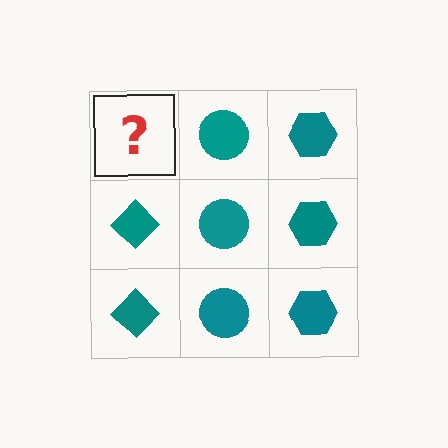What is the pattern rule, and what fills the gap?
The rule is that each column has a consistent shape. The gap should be filled with a teal diamond.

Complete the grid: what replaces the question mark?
The question mark should be replaced with a teal diamond.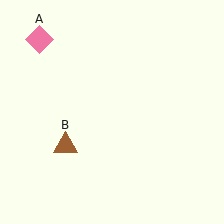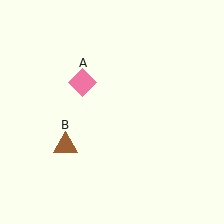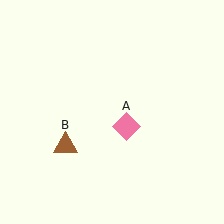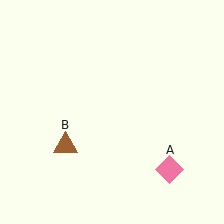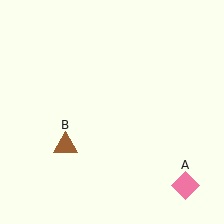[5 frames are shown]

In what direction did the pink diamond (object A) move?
The pink diamond (object A) moved down and to the right.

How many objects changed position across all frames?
1 object changed position: pink diamond (object A).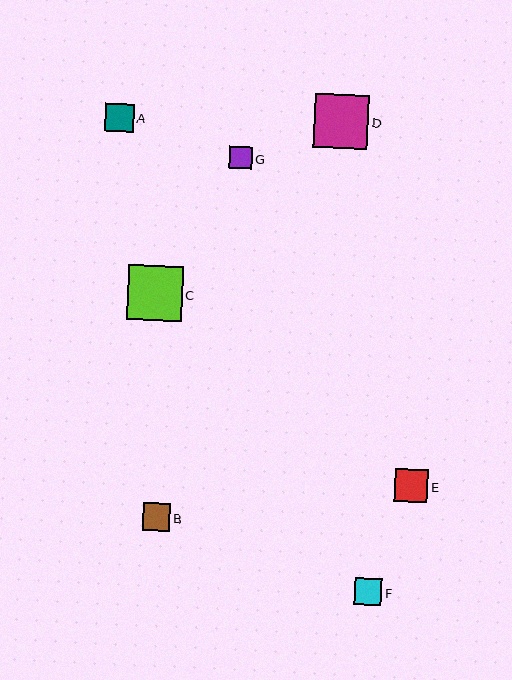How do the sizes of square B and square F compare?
Square B and square F are approximately the same size.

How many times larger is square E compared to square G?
Square E is approximately 1.5 times the size of square G.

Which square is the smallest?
Square G is the smallest with a size of approximately 22 pixels.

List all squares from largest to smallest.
From largest to smallest: C, D, E, A, B, F, G.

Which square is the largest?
Square C is the largest with a size of approximately 55 pixels.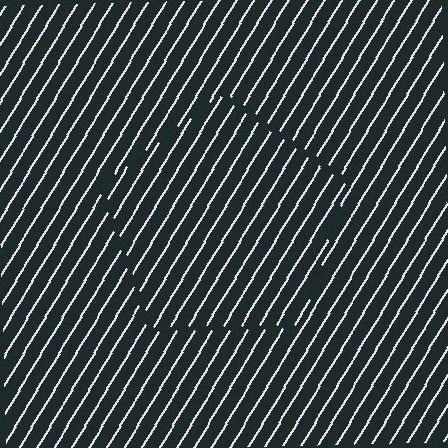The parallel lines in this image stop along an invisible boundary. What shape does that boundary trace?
An illusory pentagon. The interior of the shape contains the same grating, shifted by half a period — the contour is defined by the phase discontinuity where line-ends from the inner and outer gratings abut.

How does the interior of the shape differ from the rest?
The interior of the shape contains the same grating, shifted by half a period — the contour is defined by the phase discontinuity where line-ends from the inner and outer gratings abut.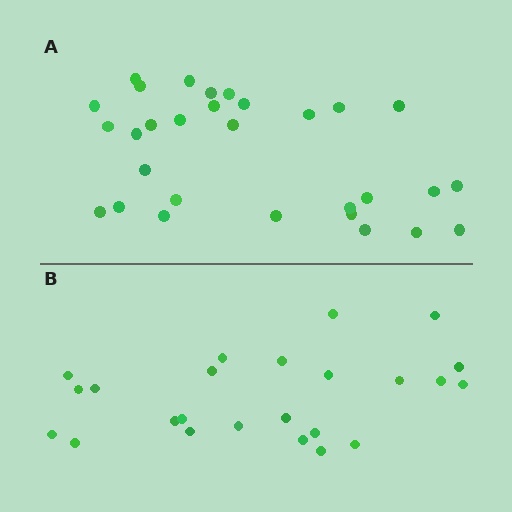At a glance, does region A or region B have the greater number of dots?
Region A (the top region) has more dots.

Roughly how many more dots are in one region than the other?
Region A has about 6 more dots than region B.